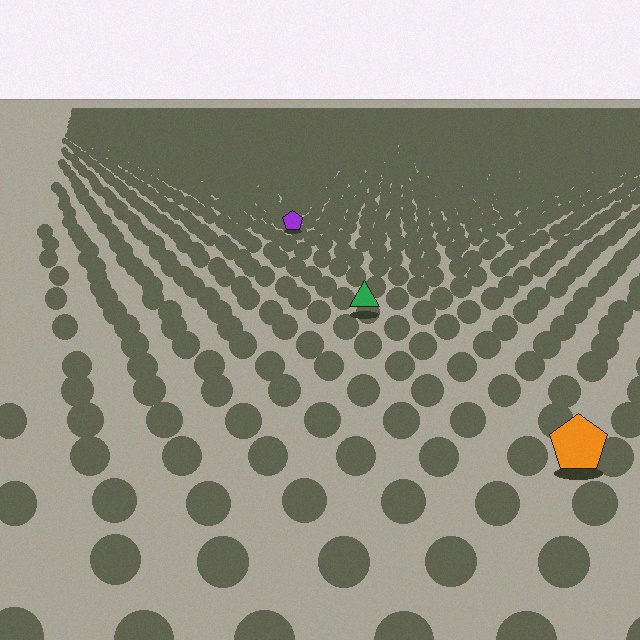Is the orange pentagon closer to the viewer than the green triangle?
Yes. The orange pentagon is closer — you can tell from the texture gradient: the ground texture is coarser near it.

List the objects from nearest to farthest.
From nearest to farthest: the orange pentagon, the green triangle, the purple pentagon.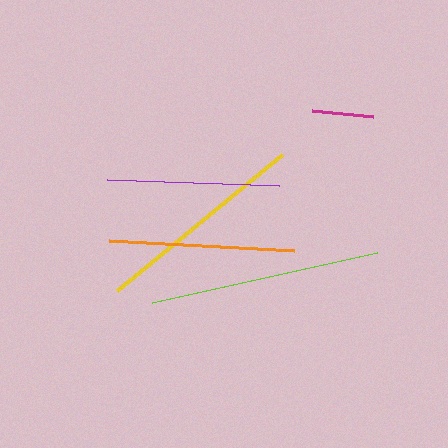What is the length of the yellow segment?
The yellow segment is approximately 214 pixels long.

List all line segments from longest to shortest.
From longest to shortest: lime, yellow, orange, purple, magenta.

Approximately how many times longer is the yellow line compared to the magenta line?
The yellow line is approximately 3.5 times the length of the magenta line.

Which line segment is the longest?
The lime line is the longest at approximately 230 pixels.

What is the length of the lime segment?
The lime segment is approximately 230 pixels long.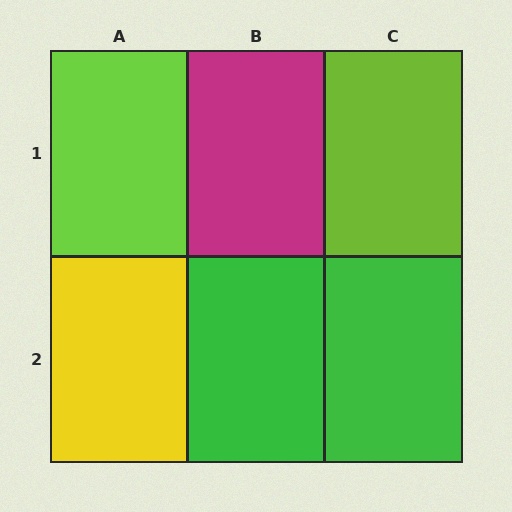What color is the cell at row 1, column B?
Magenta.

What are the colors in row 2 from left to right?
Yellow, green, green.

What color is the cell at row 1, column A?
Lime.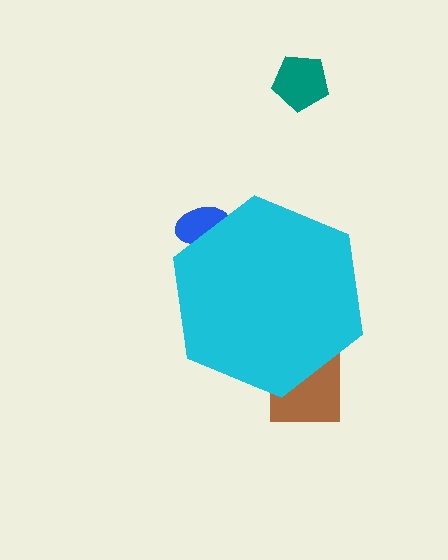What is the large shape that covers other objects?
A cyan hexagon.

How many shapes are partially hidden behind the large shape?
2 shapes are partially hidden.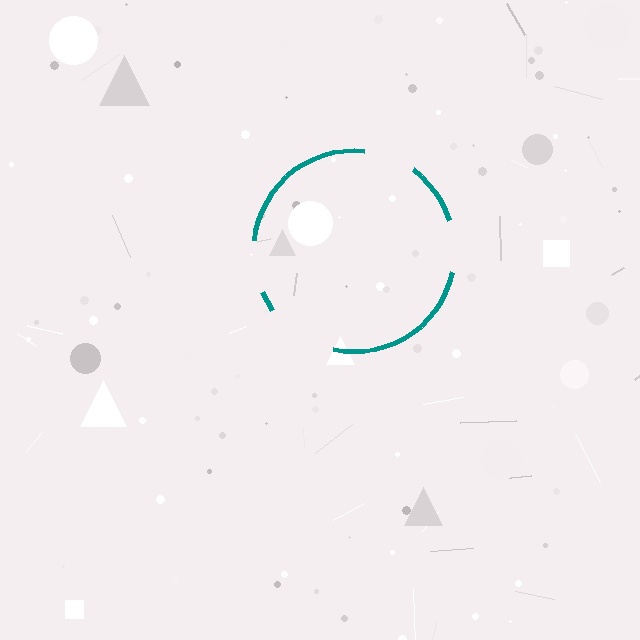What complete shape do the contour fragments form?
The contour fragments form a circle.